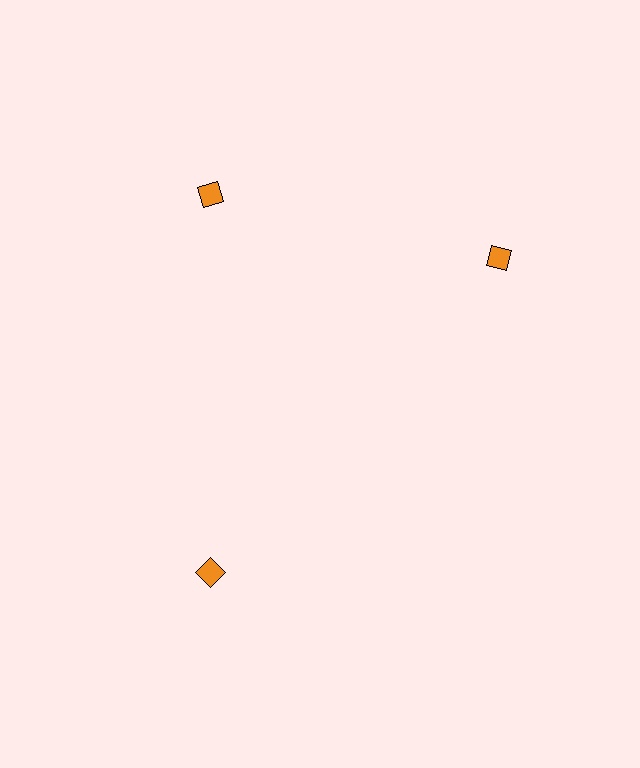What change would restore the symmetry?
The symmetry would be restored by rotating it back into even spacing with its neighbors so that all 3 diamonds sit at equal angles and equal distance from the center.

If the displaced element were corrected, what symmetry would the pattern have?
It would have 3-fold rotational symmetry — the pattern would map onto itself every 120 degrees.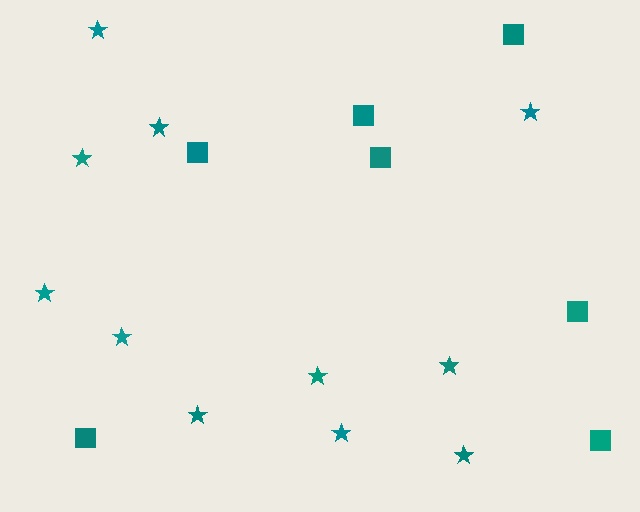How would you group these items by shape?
There are 2 groups: one group of stars (11) and one group of squares (7).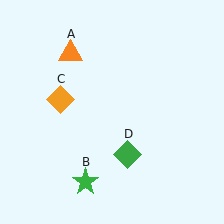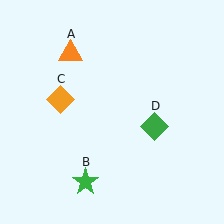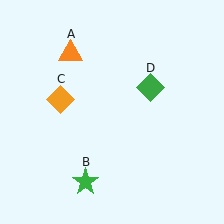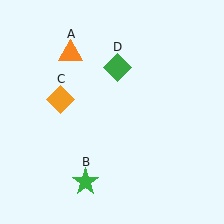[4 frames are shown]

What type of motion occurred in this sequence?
The green diamond (object D) rotated counterclockwise around the center of the scene.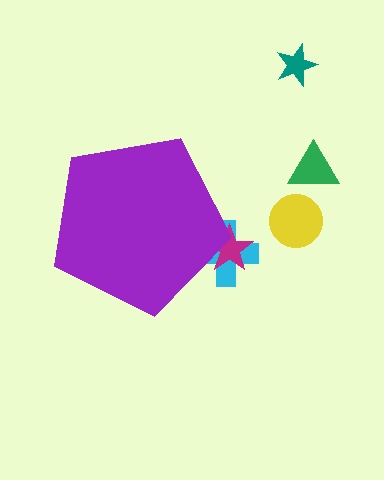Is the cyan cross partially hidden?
Yes, the cyan cross is partially hidden behind the purple pentagon.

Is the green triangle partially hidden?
No, the green triangle is fully visible.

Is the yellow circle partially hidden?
No, the yellow circle is fully visible.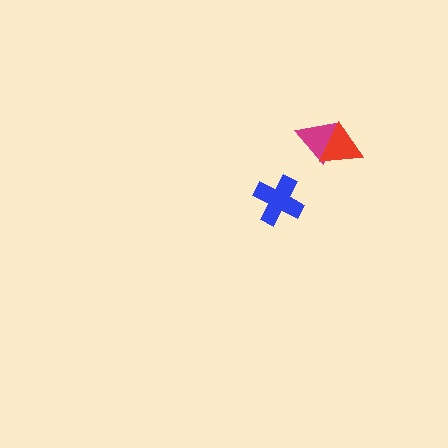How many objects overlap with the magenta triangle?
1 object overlaps with the magenta triangle.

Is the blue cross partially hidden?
No, no other shape covers it.